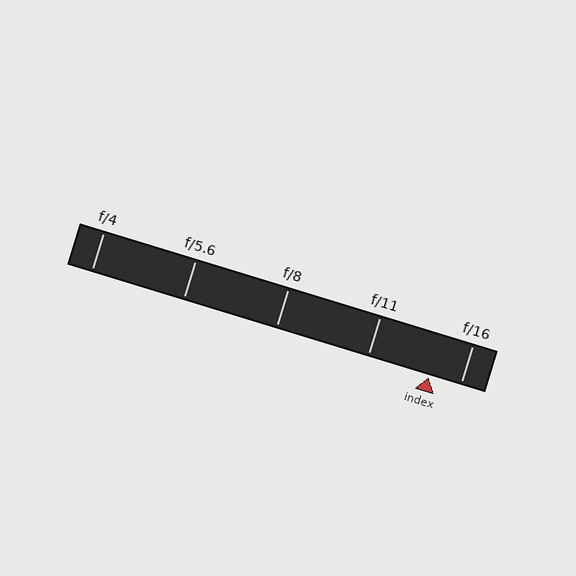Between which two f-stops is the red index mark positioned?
The index mark is between f/11 and f/16.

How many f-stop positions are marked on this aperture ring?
There are 5 f-stop positions marked.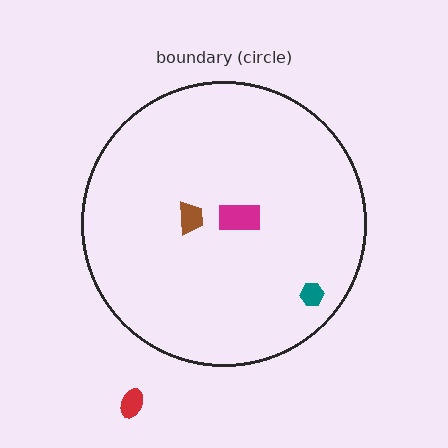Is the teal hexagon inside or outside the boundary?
Inside.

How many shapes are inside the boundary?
3 inside, 1 outside.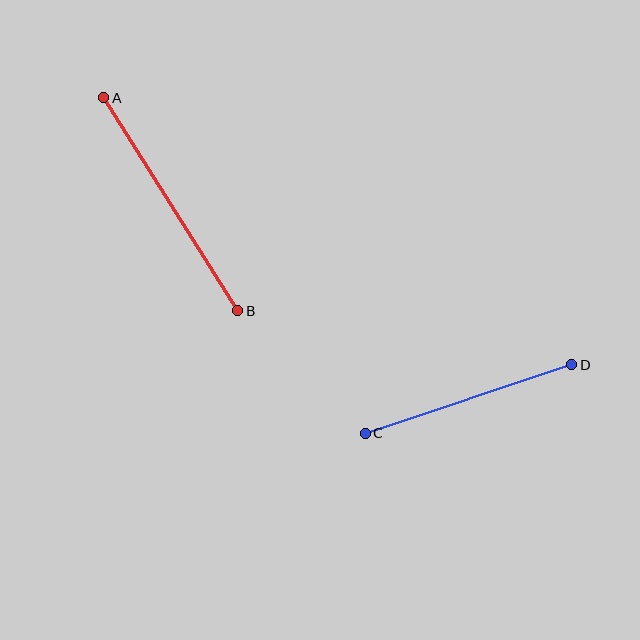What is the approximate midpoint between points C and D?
The midpoint is at approximately (469, 399) pixels.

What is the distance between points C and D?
The distance is approximately 218 pixels.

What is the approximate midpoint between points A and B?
The midpoint is at approximately (171, 204) pixels.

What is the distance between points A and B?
The distance is approximately 251 pixels.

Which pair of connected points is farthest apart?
Points A and B are farthest apart.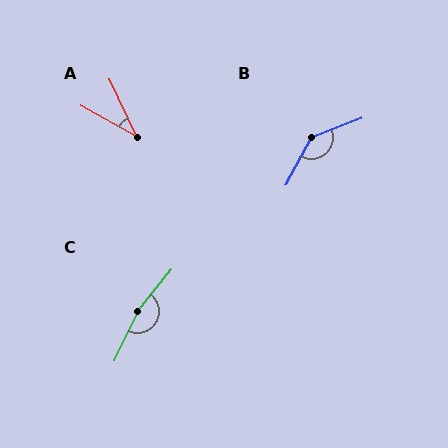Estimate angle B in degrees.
Approximately 140 degrees.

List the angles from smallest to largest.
A (35°), B (140°), C (166°).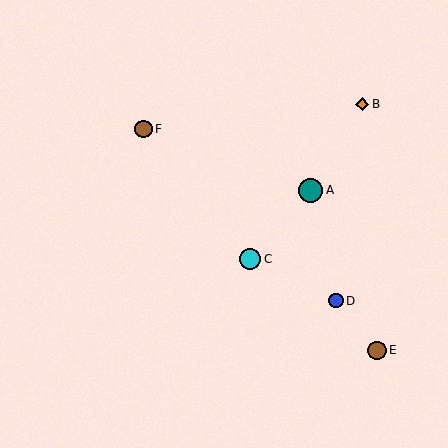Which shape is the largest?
The teal circle (labeled A) is the largest.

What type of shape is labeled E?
Shape E is a brown circle.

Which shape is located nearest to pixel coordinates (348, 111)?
The orange diamond (labeled B) at (362, 104) is nearest to that location.